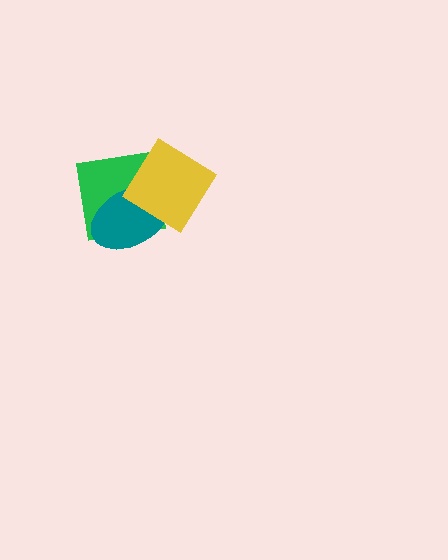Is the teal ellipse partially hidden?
Yes, it is partially covered by another shape.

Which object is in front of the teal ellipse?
The yellow diamond is in front of the teal ellipse.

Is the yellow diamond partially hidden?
No, no other shape covers it.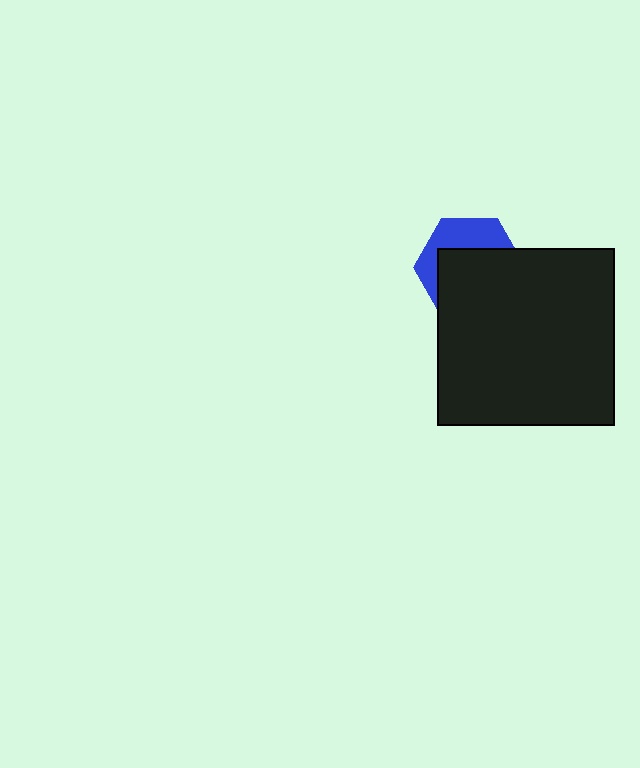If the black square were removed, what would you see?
You would see the complete blue hexagon.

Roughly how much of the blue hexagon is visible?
A small part of it is visible (roughly 37%).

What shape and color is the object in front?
The object in front is a black square.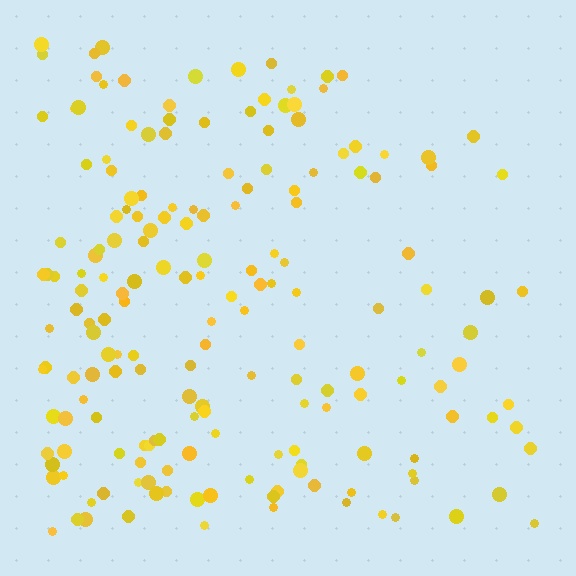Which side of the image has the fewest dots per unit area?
The right.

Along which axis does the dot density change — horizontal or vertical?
Horizontal.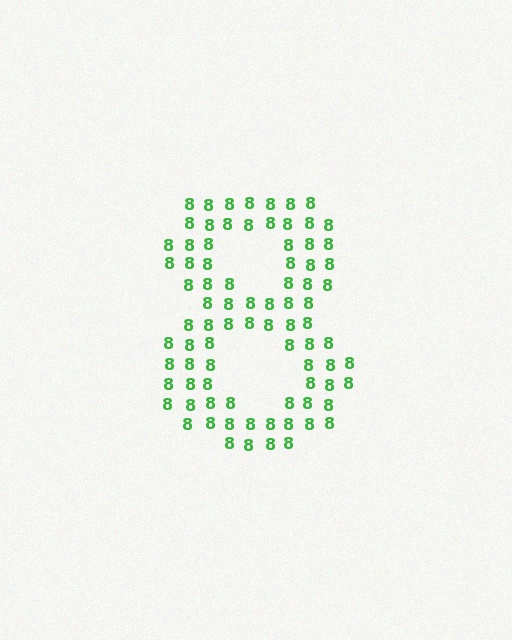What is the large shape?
The large shape is the digit 8.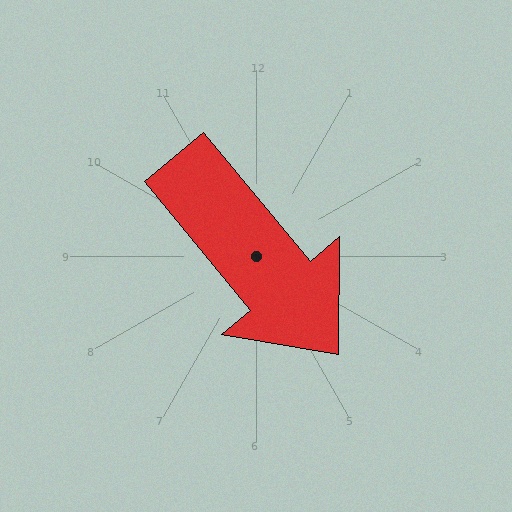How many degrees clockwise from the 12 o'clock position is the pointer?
Approximately 140 degrees.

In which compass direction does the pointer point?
Southeast.